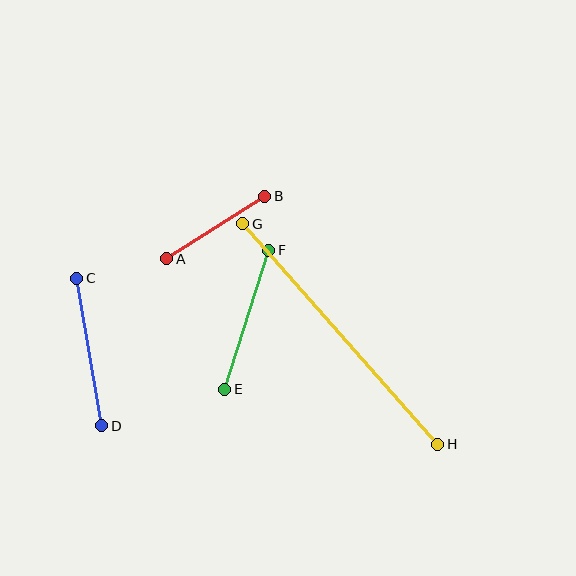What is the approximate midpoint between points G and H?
The midpoint is at approximately (340, 334) pixels.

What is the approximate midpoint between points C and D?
The midpoint is at approximately (89, 352) pixels.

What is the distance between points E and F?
The distance is approximately 146 pixels.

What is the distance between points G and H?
The distance is approximately 294 pixels.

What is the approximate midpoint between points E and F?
The midpoint is at approximately (247, 320) pixels.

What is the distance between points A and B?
The distance is approximately 117 pixels.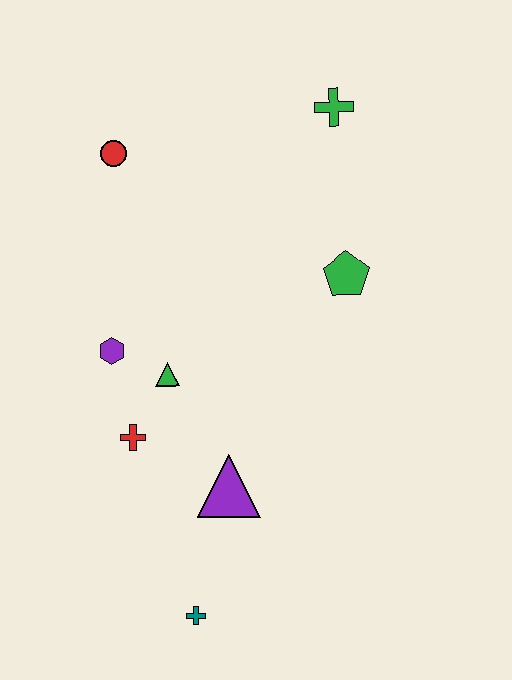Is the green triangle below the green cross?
Yes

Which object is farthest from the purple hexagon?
The green cross is farthest from the purple hexagon.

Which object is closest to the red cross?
The green triangle is closest to the red cross.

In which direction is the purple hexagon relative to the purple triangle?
The purple hexagon is above the purple triangle.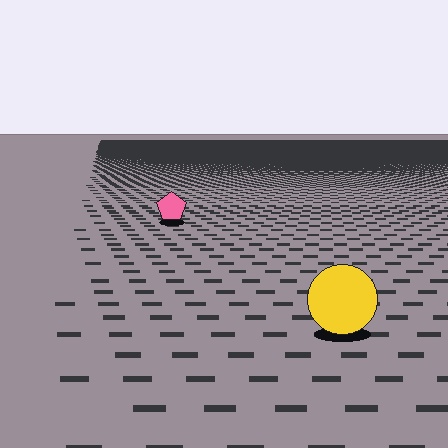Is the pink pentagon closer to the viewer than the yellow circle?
No. The yellow circle is closer — you can tell from the texture gradient: the ground texture is coarser near it.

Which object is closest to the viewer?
The yellow circle is closest. The texture marks near it are larger and more spread out.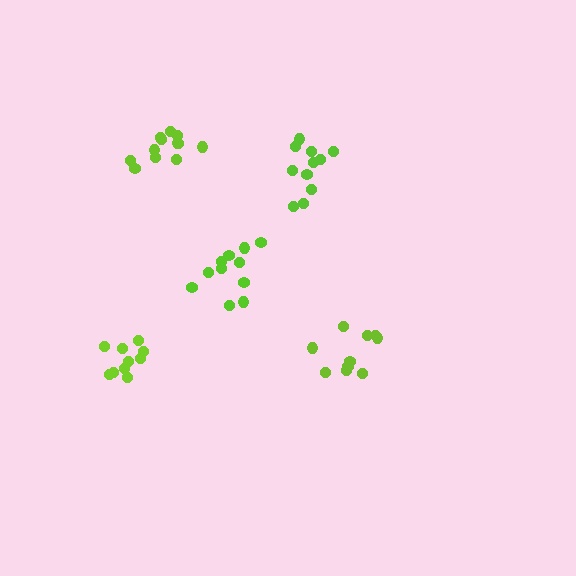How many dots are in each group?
Group 1: 12 dots, Group 2: 11 dots, Group 3: 11 dots, Group 4: 10 dots, Group 5: 10 dots (54 total).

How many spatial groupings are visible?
There are 5 spatial groupings.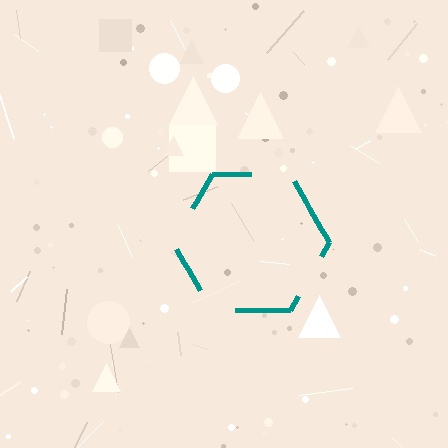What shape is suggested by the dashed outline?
The dashed outline suggests a hexagon.